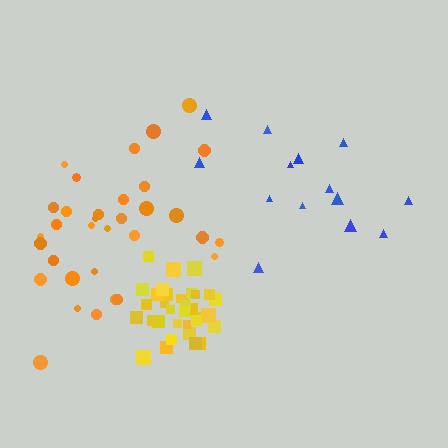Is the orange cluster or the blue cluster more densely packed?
Orange.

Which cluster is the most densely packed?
Yellow.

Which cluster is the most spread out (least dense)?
Blue.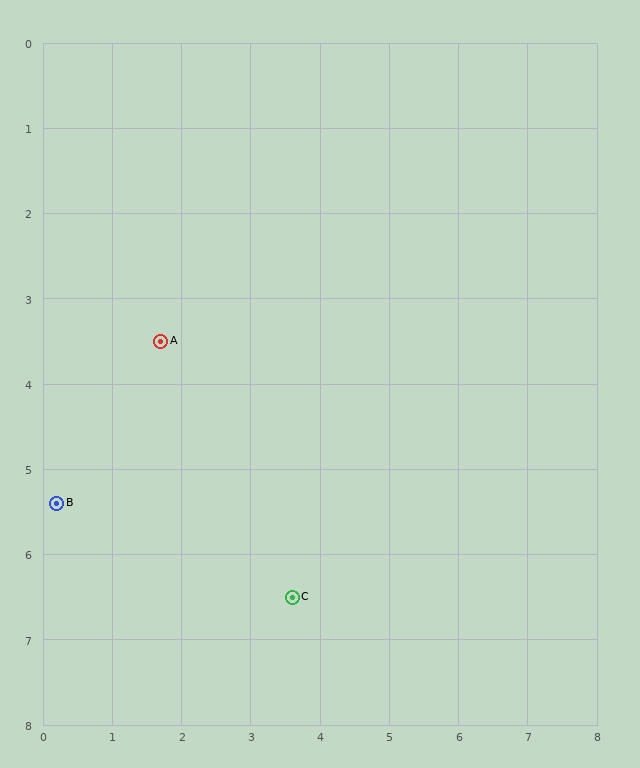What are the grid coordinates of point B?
Point B is at approximately (0.2, 5.4).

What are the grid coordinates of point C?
Point C is at approximately (3.6, 6.5).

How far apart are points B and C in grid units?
Points B and C are about 3.6 grid units apart.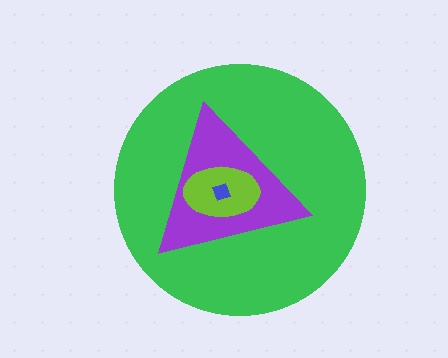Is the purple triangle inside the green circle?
Yes.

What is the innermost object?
The blue diamond.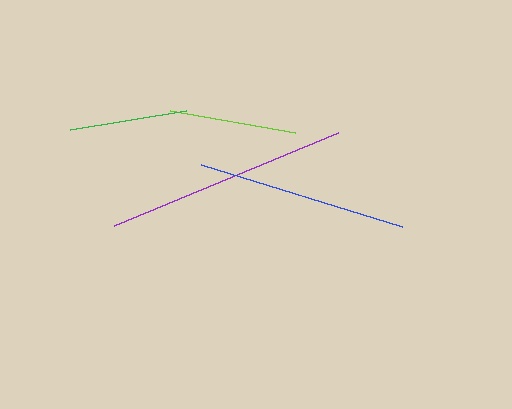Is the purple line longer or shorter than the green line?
The purple line is longer than the green line.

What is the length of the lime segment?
The lime segment is approximately 127 pixels long.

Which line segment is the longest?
The purple line is the longest at approximately 242 pixels.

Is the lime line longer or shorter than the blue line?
The blue line is longer than the lime line.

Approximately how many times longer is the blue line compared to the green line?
The blue line is approximately 1.8 times the length of the green line.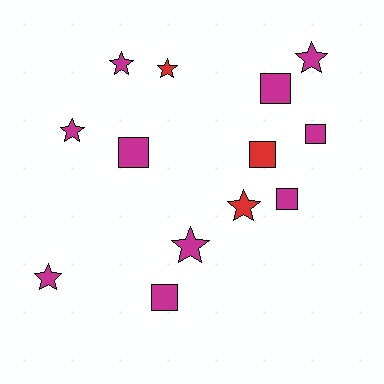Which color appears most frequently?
Magenta, with 10 objects.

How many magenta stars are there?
There are 5 magenta stars.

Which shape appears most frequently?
Star, with 7 objects.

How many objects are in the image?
There are 13 objects.